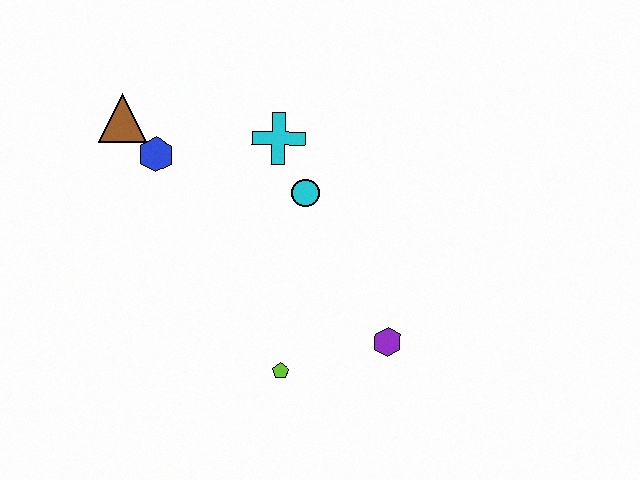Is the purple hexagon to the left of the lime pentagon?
No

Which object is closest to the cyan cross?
The cyan circle is closest to the cyan cross.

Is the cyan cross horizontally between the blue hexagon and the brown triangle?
No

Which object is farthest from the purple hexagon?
The brown triangle is farthest from the purple hexagon.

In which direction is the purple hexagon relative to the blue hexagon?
The purple hexagon is to the right of the blue hexagon.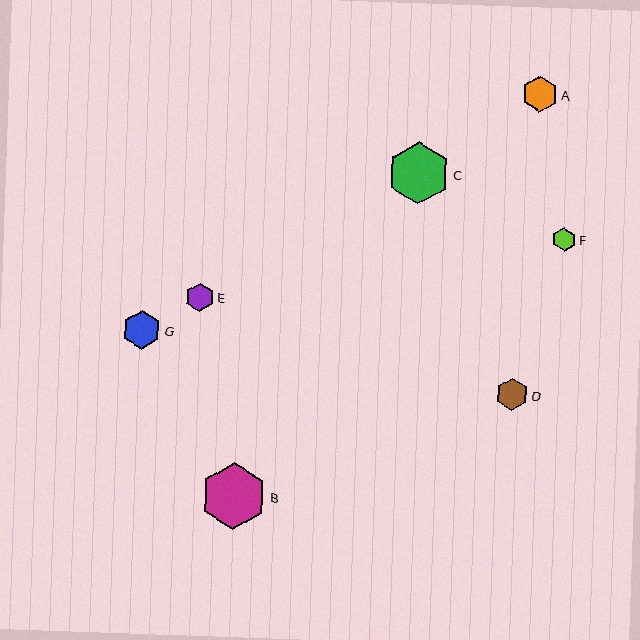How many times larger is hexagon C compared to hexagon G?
Hexagon C is approximately 1.6 times the size of hexagon G.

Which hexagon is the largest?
Hexagon B is the largest with a size of approximately 67 pixels.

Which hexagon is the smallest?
Hexagon F is the smallest with a size of approximately 24 pixels.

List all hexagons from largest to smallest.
From largest to smallest: B, C, G, A, D, E, F.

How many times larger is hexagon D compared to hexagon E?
Hexagon D is approximately 1.1 times the size of hexagon E.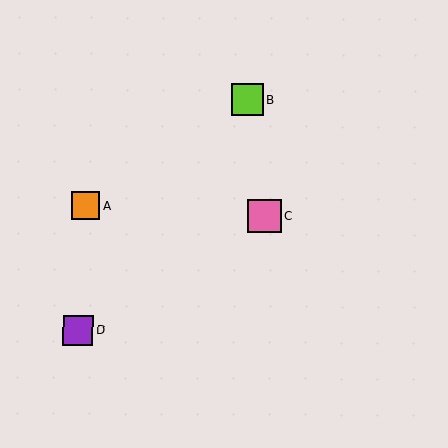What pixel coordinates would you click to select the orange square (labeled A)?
Click at (86, 206) to select the orange square A.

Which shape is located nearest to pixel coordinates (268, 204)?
The pink square (labeled C) at (265, 216) is nearest to that location.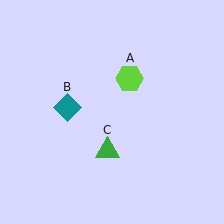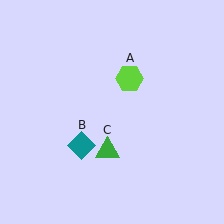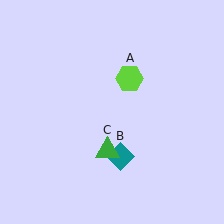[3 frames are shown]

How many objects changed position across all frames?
1 object changed position: teal diamond (object B).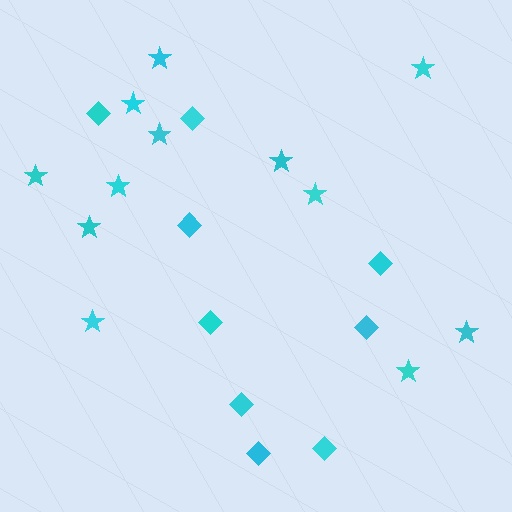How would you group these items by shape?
There are 2 groups: one group of diamonds (9) and one group of stars (12).